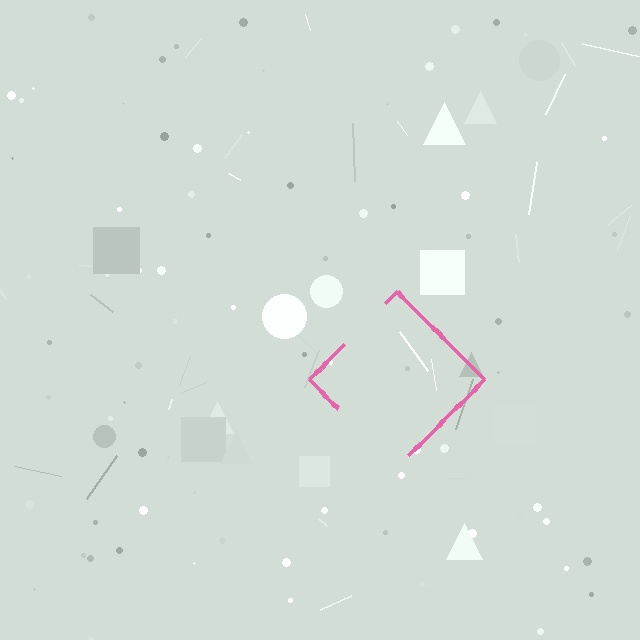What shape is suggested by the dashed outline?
The dashed outline suggests a diamond.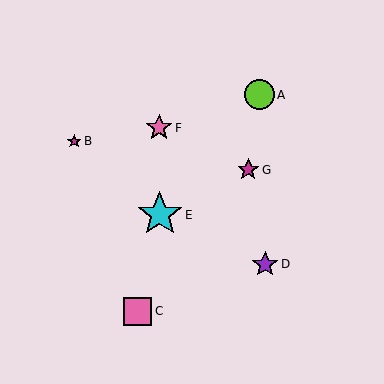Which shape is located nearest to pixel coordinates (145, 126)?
The pink star (labeled F) at (159, 128) is nearest to that location.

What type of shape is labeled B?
Shape B is a magenta star.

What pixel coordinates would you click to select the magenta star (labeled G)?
Click at (248, 170) to select the magenta star G.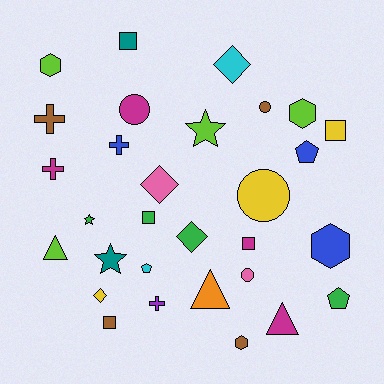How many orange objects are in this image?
There is 1 orange object.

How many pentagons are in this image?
There are 3 pentagons.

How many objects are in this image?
There are 30 objects.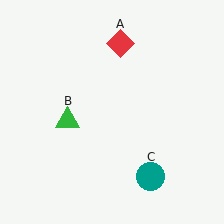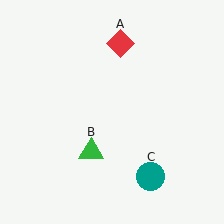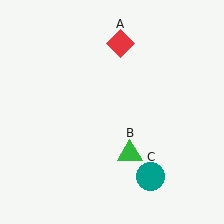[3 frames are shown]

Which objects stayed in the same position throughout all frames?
Red diamond (object A) and teal circle (object C) remained stationary.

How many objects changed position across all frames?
1 object changed position: green triangle (object B).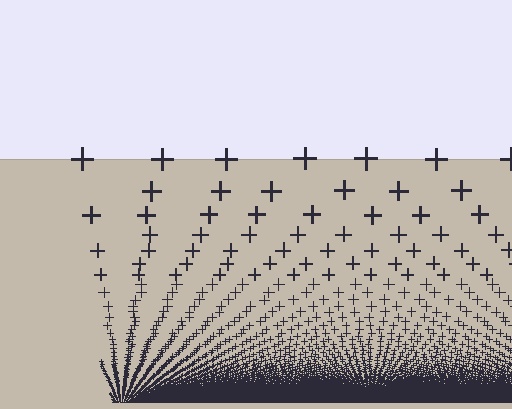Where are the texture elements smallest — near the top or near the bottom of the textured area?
Near the bottom.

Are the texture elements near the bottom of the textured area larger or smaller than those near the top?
Smaller. The gradient is inverted — elements near the bottom are smaller and denser.